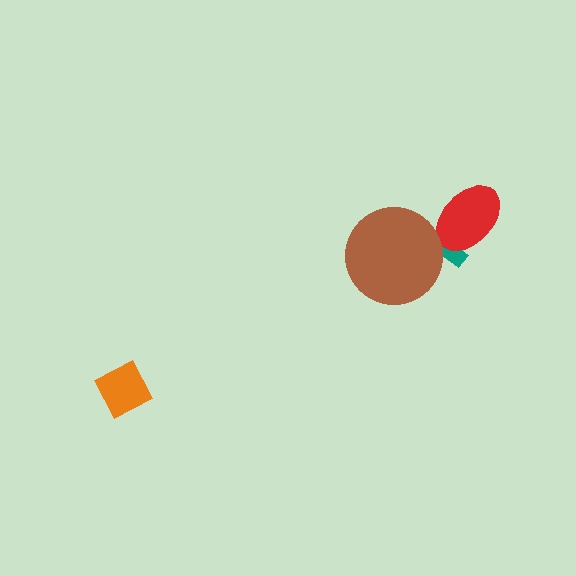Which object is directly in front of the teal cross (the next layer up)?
The red ellipse is directly in front of the teal cross.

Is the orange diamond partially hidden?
No, no other shape covers it.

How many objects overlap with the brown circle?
1 object overlaps with the brown circle.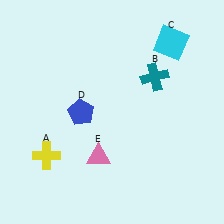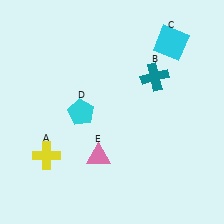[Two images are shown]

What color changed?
The pentagon (D) changed from blue in Image 1 to cyan in Image 2.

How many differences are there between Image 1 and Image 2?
There is 1 difference between the two images.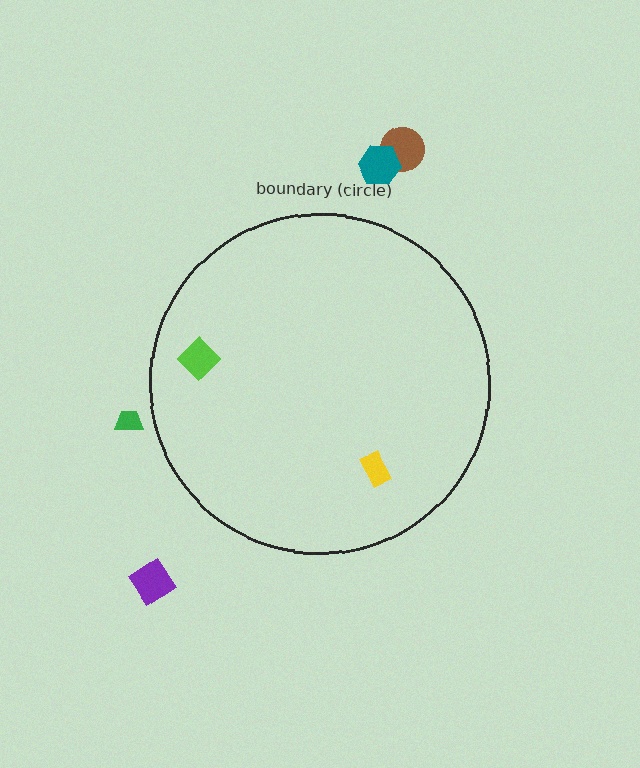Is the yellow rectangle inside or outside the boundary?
Inside.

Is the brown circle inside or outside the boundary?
Outside.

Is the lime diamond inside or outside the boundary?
Inside.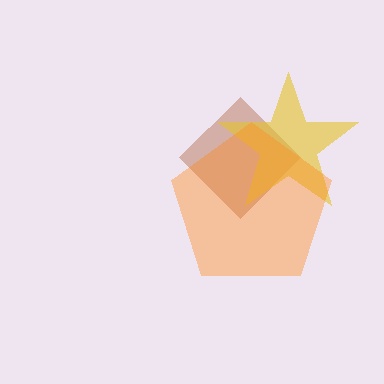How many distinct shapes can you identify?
There are 3 distinct shapes: a brown diamond, a yellow star, an orange pentagon.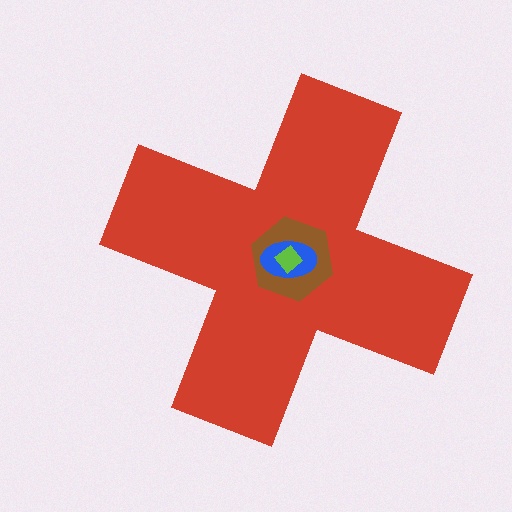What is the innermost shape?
The lime diamond.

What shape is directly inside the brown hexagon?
The blue ellipse.